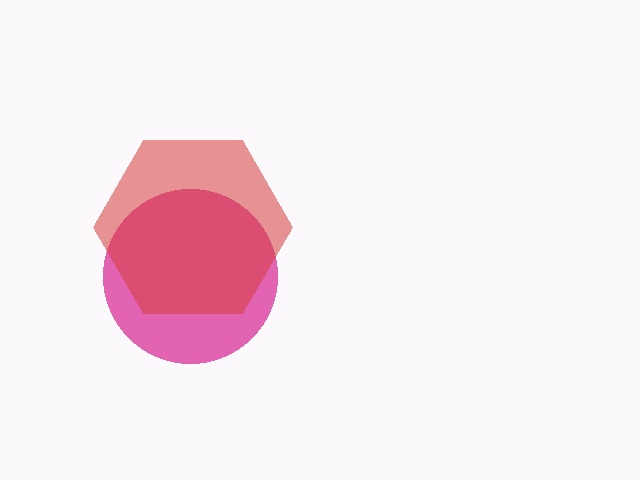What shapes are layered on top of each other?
The layered shapes are: a magenta circle, a red hexagon.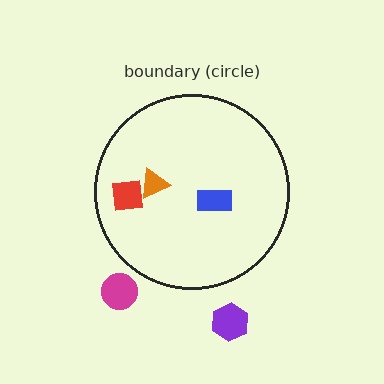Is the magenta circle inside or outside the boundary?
Outside.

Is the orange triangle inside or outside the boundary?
Inside.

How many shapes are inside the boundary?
3 inside, 2 outside.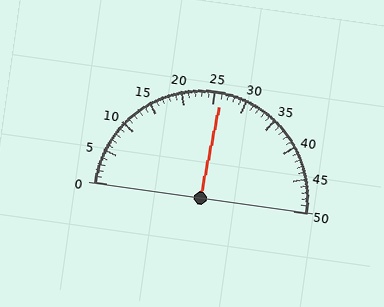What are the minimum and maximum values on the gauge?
The gauge ranges from 0 to 50.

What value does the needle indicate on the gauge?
The needle indicates approximately 26.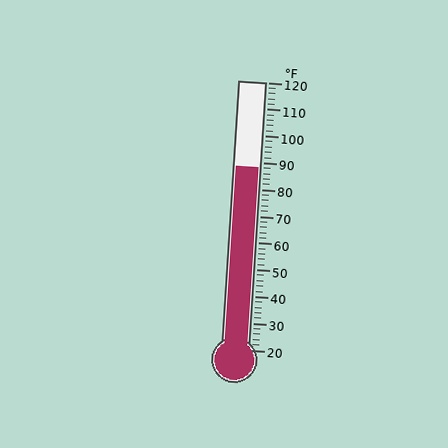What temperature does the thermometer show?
The thermometer shows approximately 88°F.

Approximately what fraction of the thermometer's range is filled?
The thermometer is filled to approximately 70% of its range.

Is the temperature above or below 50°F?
The temperature is above 50°F.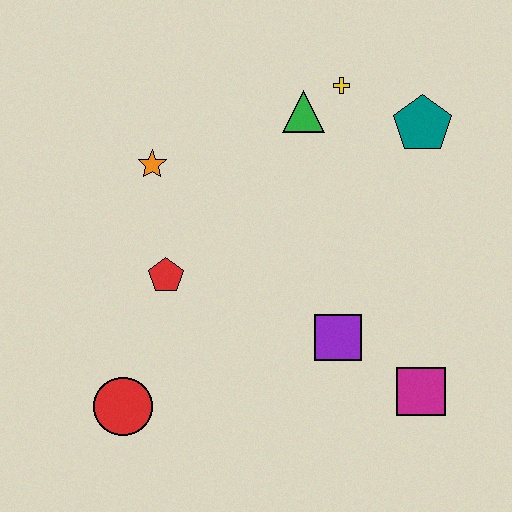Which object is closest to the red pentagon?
The orange star is closest to the red pentagon.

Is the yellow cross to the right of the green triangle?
Yes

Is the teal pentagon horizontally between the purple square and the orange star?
No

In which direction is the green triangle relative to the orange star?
The green triangle is to the right of the orange star.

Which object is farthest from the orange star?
The magenta square is farthest from the orange star.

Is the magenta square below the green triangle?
Yes